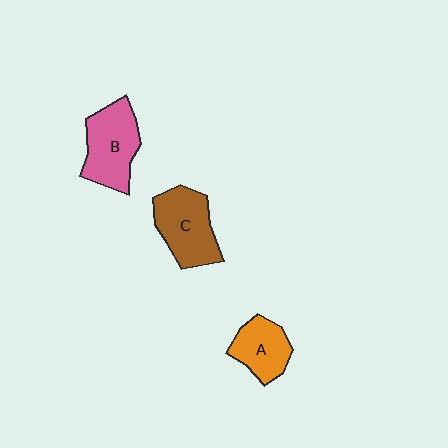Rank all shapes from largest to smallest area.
From largest to smallest: C (brown), B (pink), A (orange).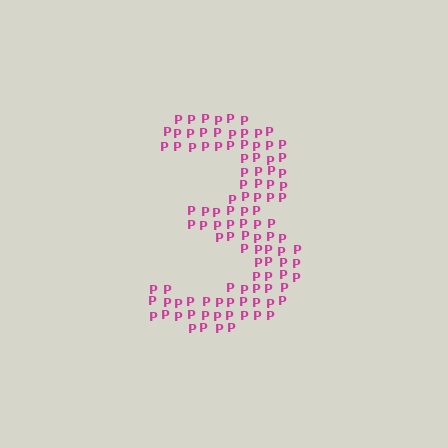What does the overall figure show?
The overall figure shows the digit 3.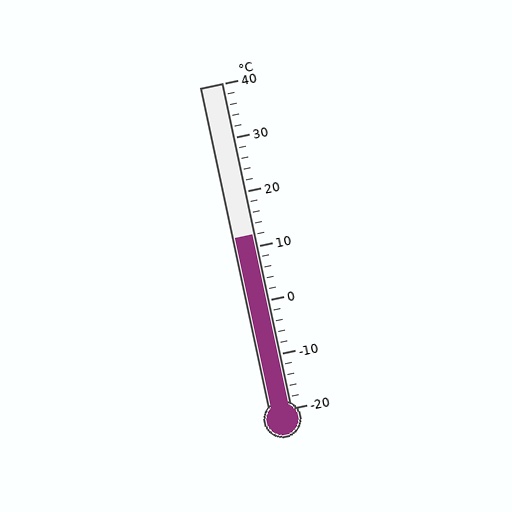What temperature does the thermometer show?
The thermometer shows approximately 12°C.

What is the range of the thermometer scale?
The thermometer scale ranges from -20°C to 40°C.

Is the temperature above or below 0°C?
The temperature is above 0°C.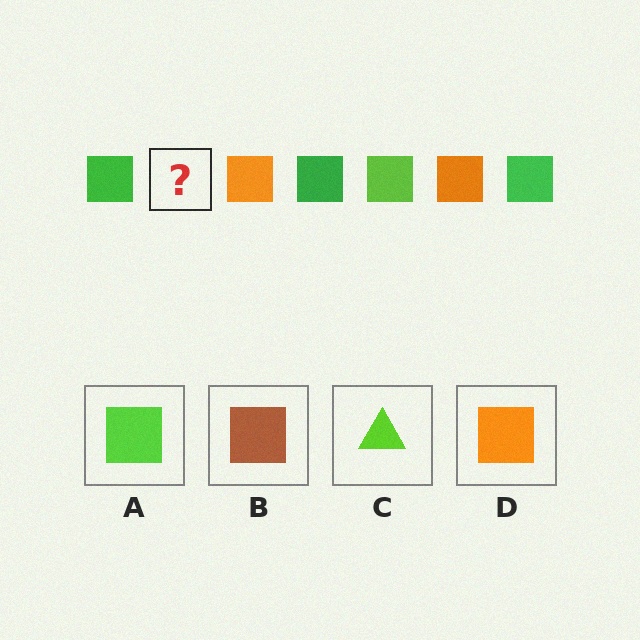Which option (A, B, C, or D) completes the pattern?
A.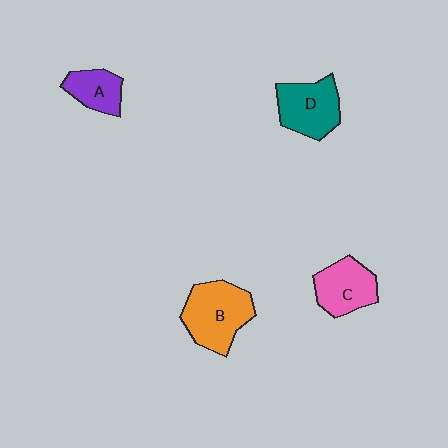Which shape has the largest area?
Shape B (orange).